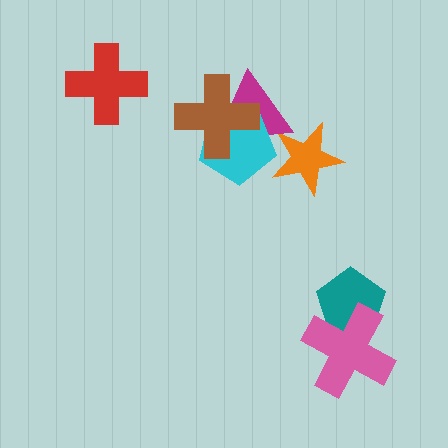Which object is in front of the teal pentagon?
The pink cross is in front of the teal pentagon.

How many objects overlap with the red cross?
0 objects overlap with the red cross.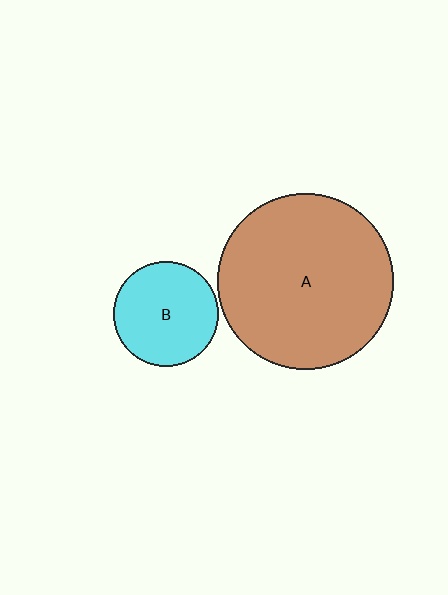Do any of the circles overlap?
No, none of the circles overlap.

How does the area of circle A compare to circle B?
Approximately 2.8 times.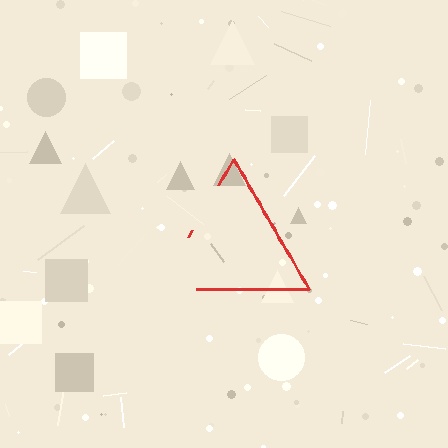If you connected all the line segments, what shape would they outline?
They would outline a triangle.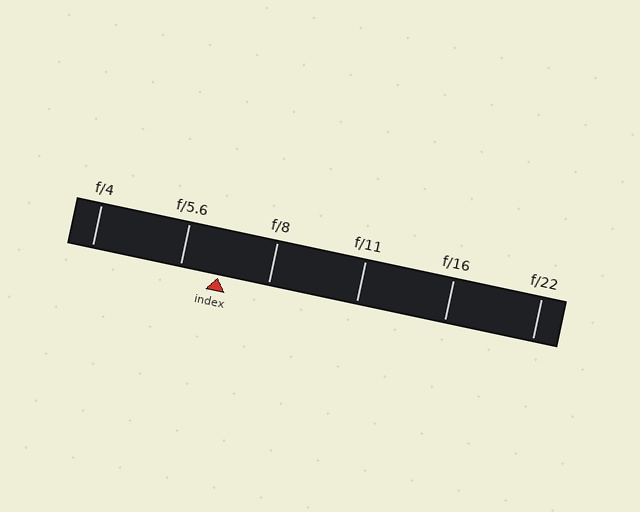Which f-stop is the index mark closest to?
The index mark is closest to f/5.6.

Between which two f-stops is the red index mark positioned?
The index mark is between f/5.6 and f/8.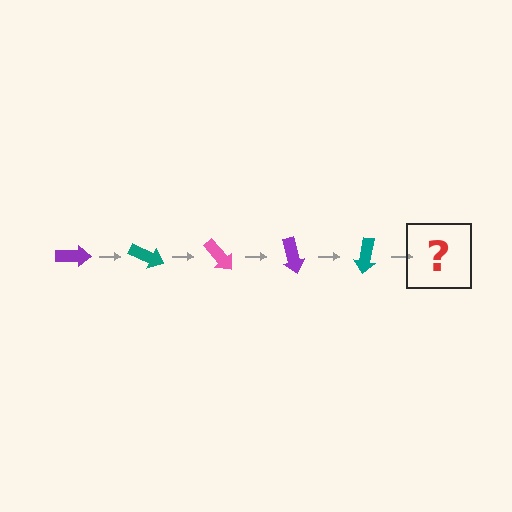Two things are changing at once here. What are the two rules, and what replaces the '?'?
The two rules are that it rotates 25 degrees each step and the color cycles through purple, teal, and pink. The '?' should be a pink arrow, rotated 125 degrees from the start.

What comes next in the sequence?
The next element should be a pink arrow, rotated 125 degrees from the start.